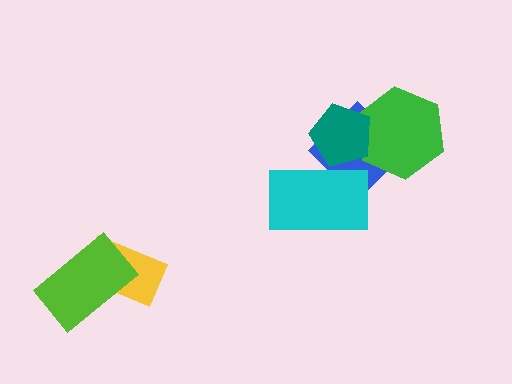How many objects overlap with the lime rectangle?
1 object overlaps with the lime rectangle.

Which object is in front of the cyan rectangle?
The teal pentagon is in front of the cyan rectangle.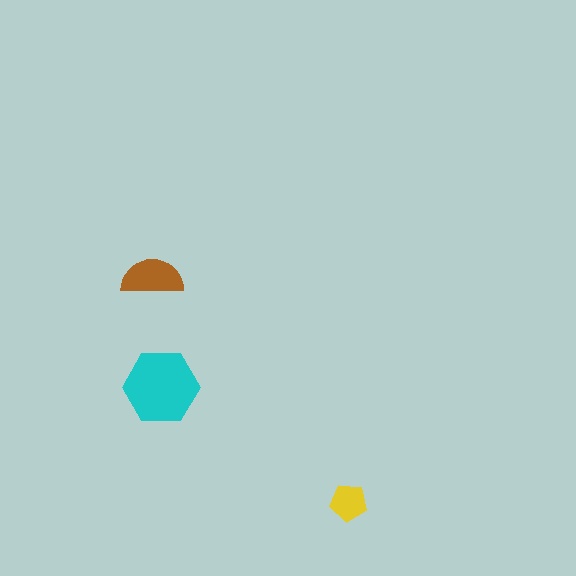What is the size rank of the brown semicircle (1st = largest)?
2nd.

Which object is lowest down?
The yellow pentagon is bottommost.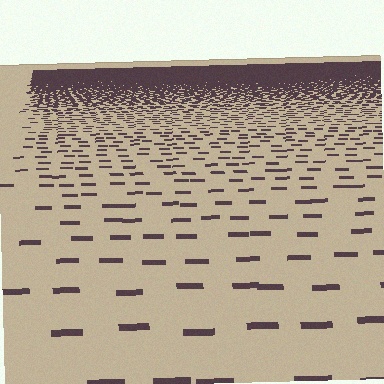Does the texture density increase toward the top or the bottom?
Density increases toward the top.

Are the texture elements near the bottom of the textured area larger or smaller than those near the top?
Larger. Near the bottom, elements are closer to the viewer and appear at a bigger on-screen size.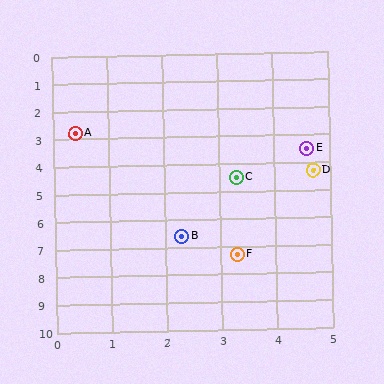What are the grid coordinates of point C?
Point C is at approximately (3.3, 4.5).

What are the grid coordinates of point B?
Point B is at approximately (2.3, 6.6).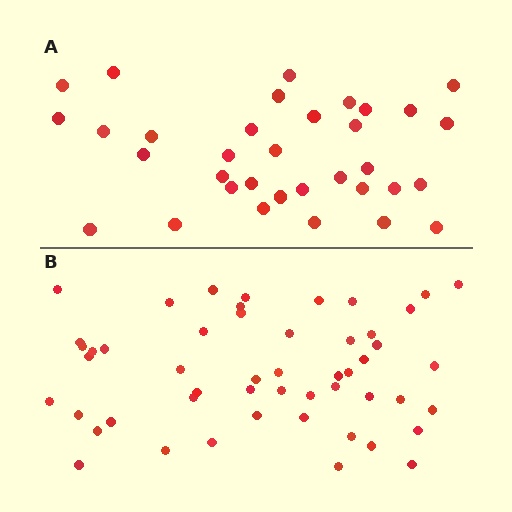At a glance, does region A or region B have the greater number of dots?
Region B (the bottom region) has more dots.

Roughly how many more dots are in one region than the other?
Region B has approximately 15 more dots than region A.